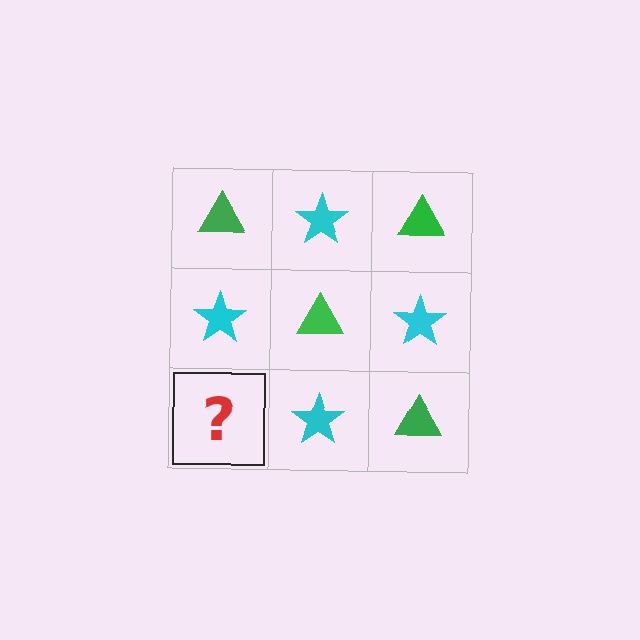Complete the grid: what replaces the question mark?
The question mark should be replaced with a green triangle.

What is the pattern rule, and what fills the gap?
The rule is that it alternates green triangle and cyan star in a checkerboard pattern. The gap should be filled with a green triangle.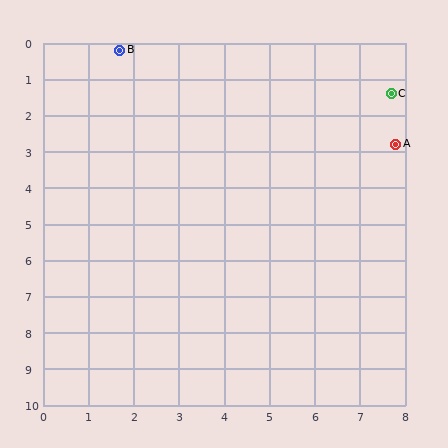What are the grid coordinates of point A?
Point A is at approximately (7.8, 2.8).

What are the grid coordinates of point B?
Point B is at approximately (1.7, 0.2).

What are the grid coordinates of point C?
Point C is at approximately (7.7, 1.4).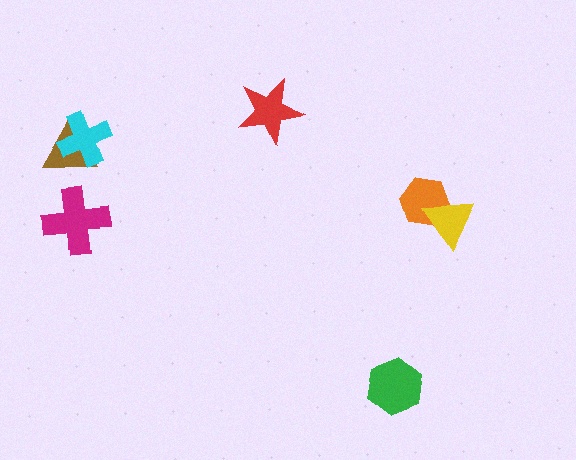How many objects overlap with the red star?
0 objects overlap with the red star.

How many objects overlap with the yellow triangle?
1 object overlaps with the yellow triangle.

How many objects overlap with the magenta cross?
0 objects overlap with the magenta cross.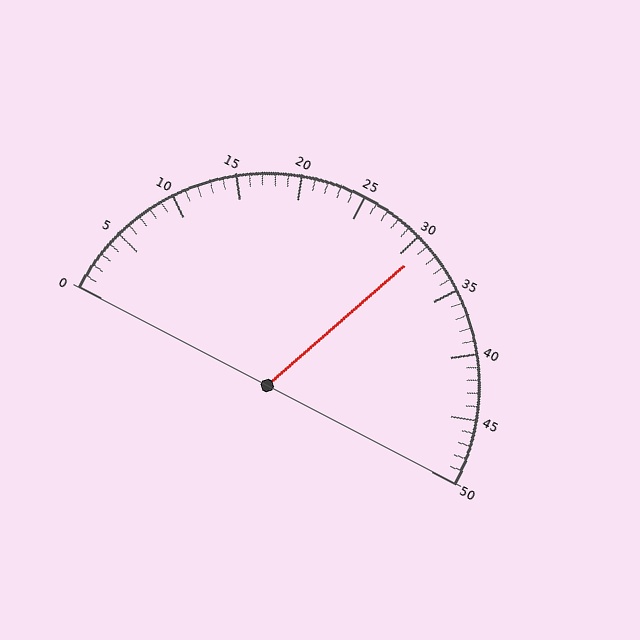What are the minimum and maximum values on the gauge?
The gauge ranges from 0 to 50.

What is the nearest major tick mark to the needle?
The nearest major tick mark is 30.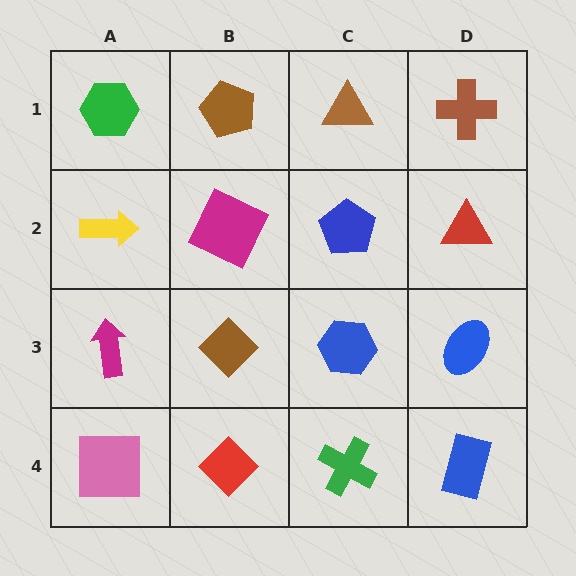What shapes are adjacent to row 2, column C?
A brown triangle (row 1, column C), a blue hexagon (row 3, column C), a magenta square (row 2, column B), a red triangle (row 2, column D).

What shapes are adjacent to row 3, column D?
A red triangle (row 2, column D), a blue rectangle (row 4, column D), a blue hexagon (row 3, column C).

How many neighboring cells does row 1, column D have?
2.